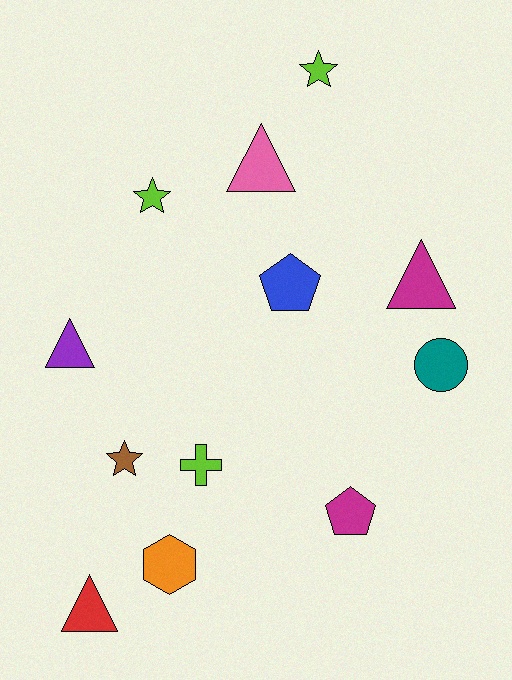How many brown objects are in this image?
There is 1 brown object.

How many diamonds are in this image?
There are no diamonds.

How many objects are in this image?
There are 12 objects.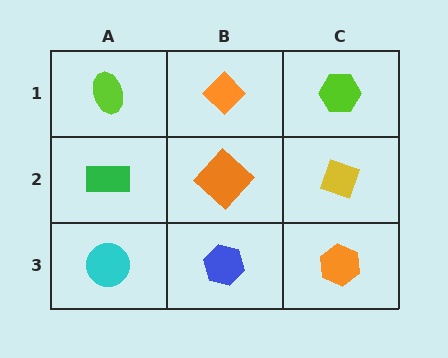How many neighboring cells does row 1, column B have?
3.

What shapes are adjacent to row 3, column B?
An orange diamond (row 2, column B), a cyan circle (row 3, column A), an orange hexagon (row 3, column C).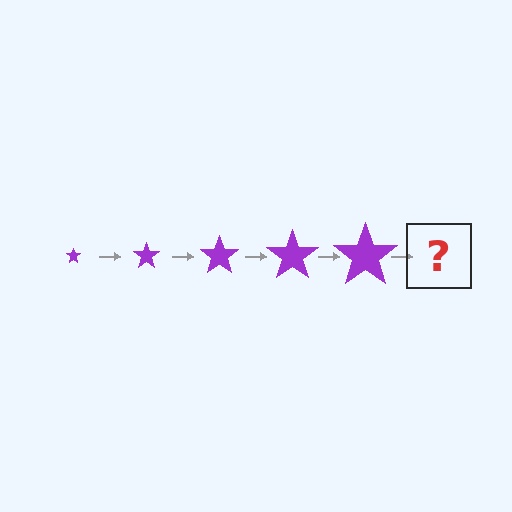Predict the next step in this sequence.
The next step is a purple star, larger than the previous one.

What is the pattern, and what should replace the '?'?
The pattern is that the star gets progressively larger each step. The '?' should be a purple star, larger than the previous one.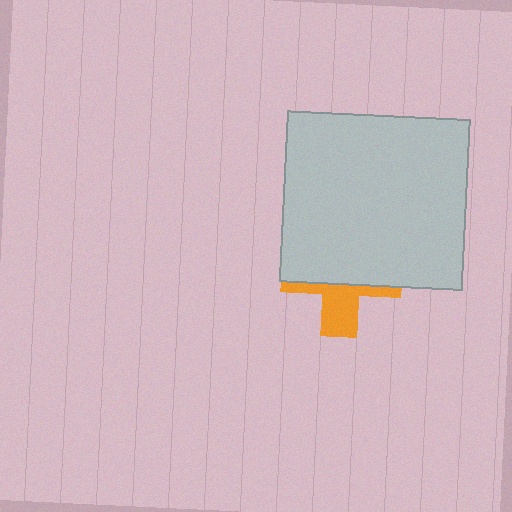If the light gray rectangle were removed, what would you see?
You would see the complete orange cross.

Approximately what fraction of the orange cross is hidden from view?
Roughly 64% of the orange cross is hidden behind the light gray rectangle.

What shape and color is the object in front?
The object in front is a light gray rectangle.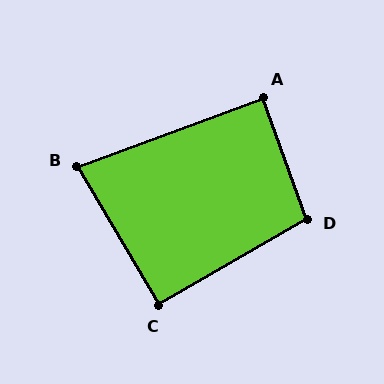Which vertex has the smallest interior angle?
B, at approximately 80 degrees.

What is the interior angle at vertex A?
Approximately 90 degrees (approximately right).